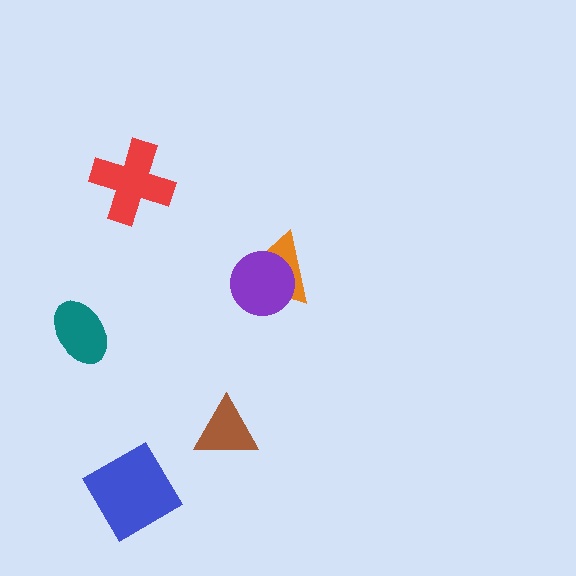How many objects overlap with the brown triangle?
0 objects overlap with the brown triangle.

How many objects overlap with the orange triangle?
1 object overlaps with the orange triangle.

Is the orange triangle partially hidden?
Yes, it is partially covered by another shape.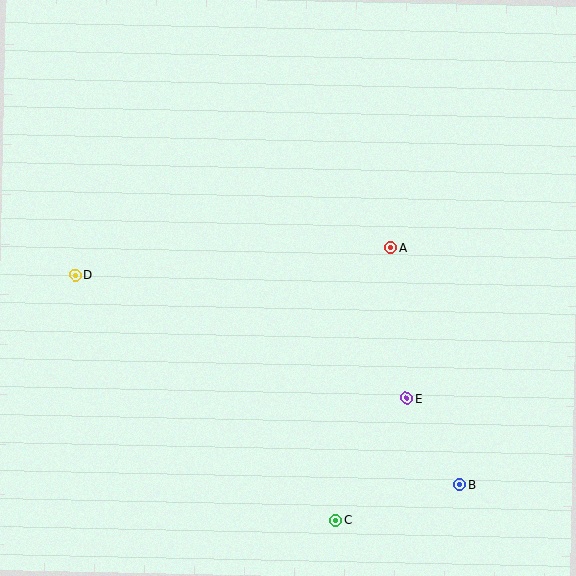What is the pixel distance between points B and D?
The distance between B and D is 438 pixels.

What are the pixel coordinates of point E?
Point E is at (406, 398).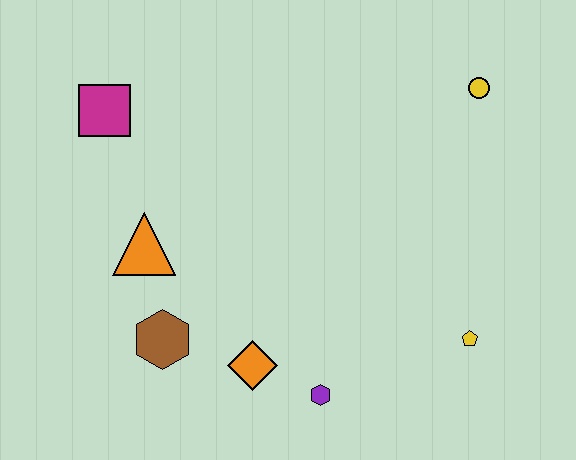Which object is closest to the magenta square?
The orange triangle is closest to the magenta square.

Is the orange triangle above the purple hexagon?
Yes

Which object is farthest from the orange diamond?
The yellow circle is farthest from the orange diamond.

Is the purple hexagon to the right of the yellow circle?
No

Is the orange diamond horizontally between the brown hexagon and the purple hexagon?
Yes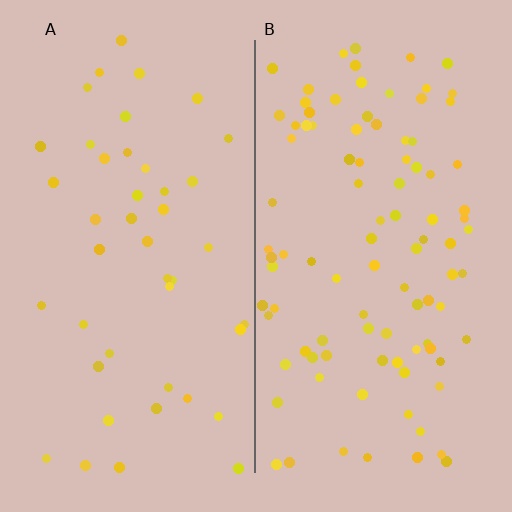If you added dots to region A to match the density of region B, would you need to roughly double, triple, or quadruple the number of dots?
Approximately double.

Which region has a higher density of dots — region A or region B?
B (the right).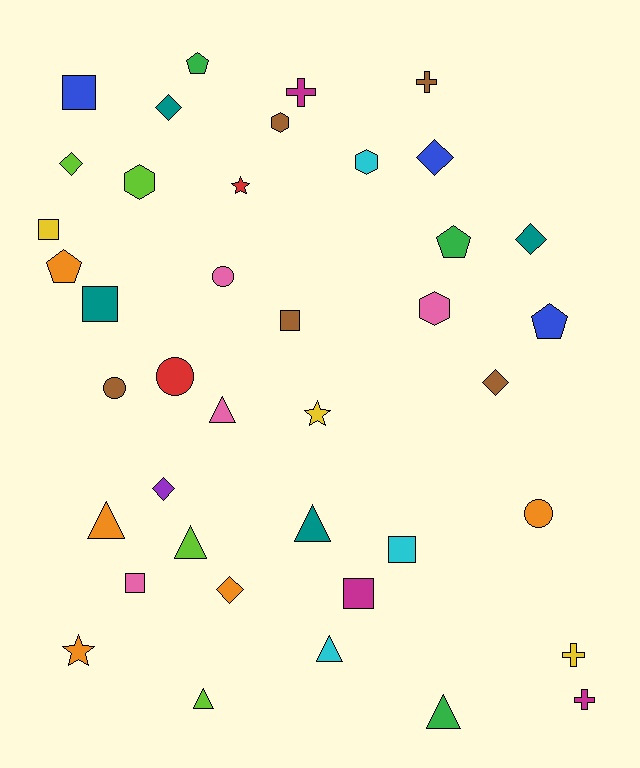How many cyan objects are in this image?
There are 3 cyan objects.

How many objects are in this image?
There are 40 objects.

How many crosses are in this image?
There are 4 crosses.